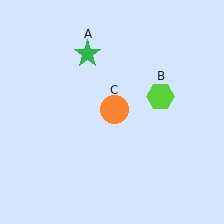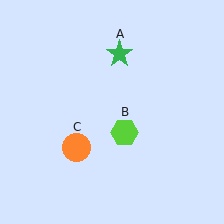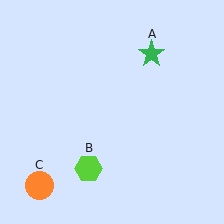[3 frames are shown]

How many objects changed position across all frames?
3 objects changed position: green star (object A), lime hexagon (object B), orange circle (object C).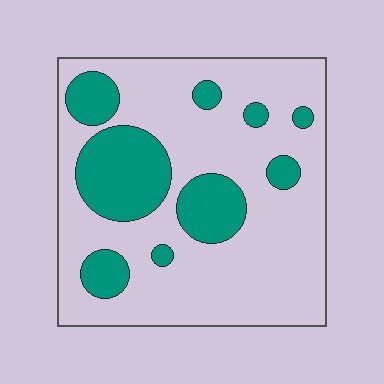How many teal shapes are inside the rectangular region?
9.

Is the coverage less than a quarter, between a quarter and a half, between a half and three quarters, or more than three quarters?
Between a quarter and a half.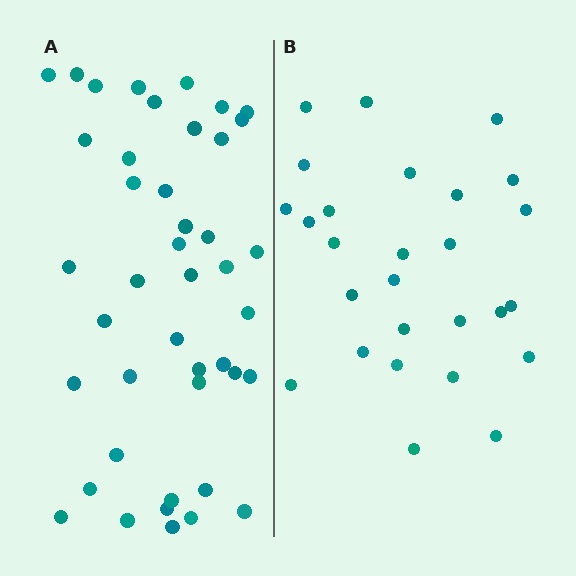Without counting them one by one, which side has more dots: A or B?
Region A (the left region) has more dots.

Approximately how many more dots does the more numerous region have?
Region A has approximately 15 more dots than region B.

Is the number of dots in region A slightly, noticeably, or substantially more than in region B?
Region A has substantially more. The ratio is roughly 1.6 to 1.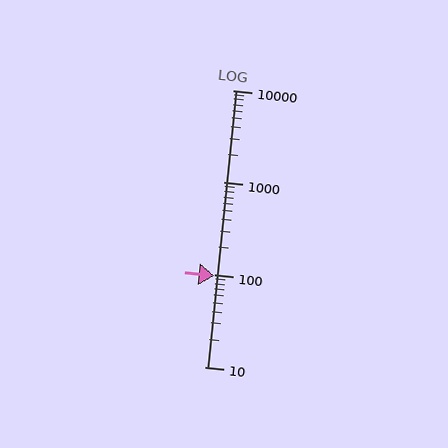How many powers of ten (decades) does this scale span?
The scale spans 3 decades, from 10 to 10000.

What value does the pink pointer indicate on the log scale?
The pointer indicates approximately 98.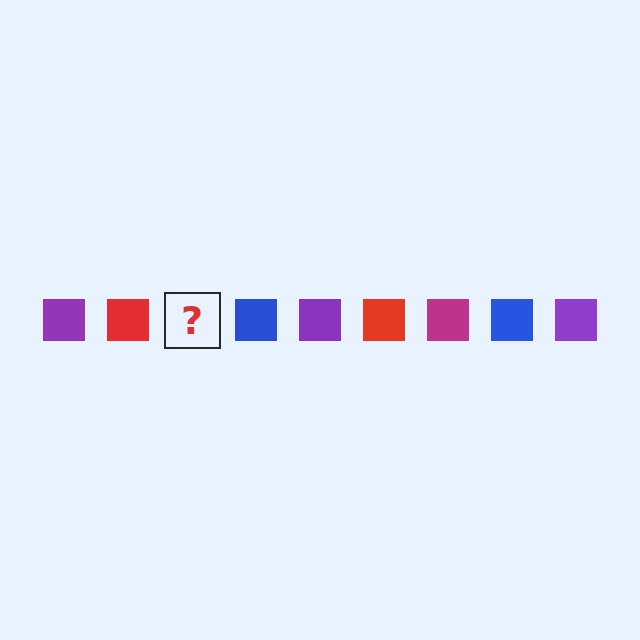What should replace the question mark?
The question mark should be replaced with a magenta square.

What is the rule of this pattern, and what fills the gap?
The rule is that the pattern cycles through purple, red, magenta, blue squares. The gap should be filled with a magenta square.